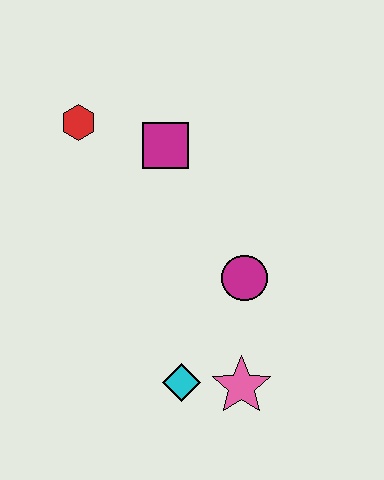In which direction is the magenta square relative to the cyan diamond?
The magenta square is above the cyan diamond.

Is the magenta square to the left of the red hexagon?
No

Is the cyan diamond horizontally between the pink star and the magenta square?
Yes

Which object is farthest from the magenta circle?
The red hexagon is farthest from the magenta circle.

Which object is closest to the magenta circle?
The pink star is closest to the magenta circle.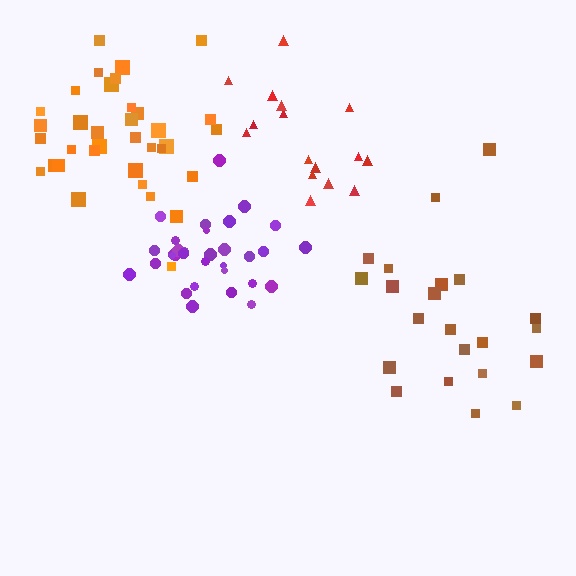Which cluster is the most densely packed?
Purple.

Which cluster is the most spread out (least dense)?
Brown.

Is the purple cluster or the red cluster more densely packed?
Purple.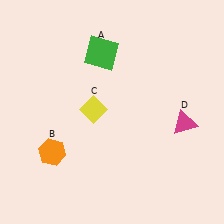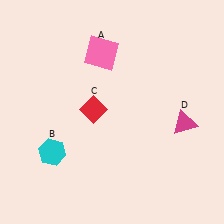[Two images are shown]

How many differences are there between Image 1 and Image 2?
There are 3 differences between the two images.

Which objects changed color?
A changed from green to pink. B changed from orange to cyan. C changed from yellow to red.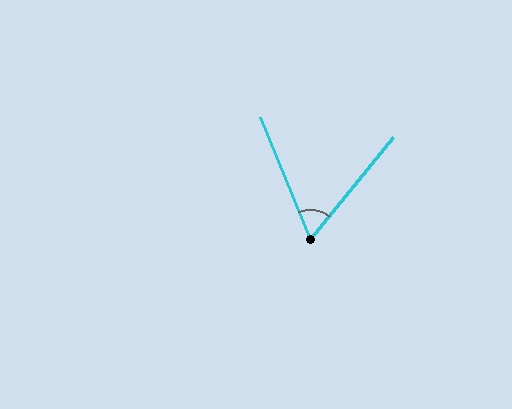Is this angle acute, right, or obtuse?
It is acute.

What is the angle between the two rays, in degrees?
Approximately 61 degrees.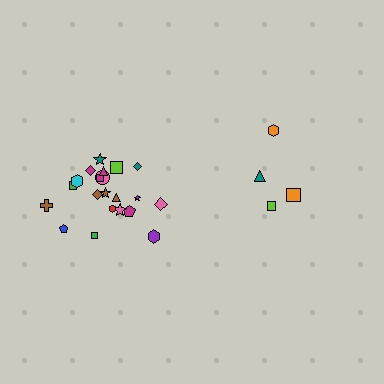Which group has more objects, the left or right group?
The left group.